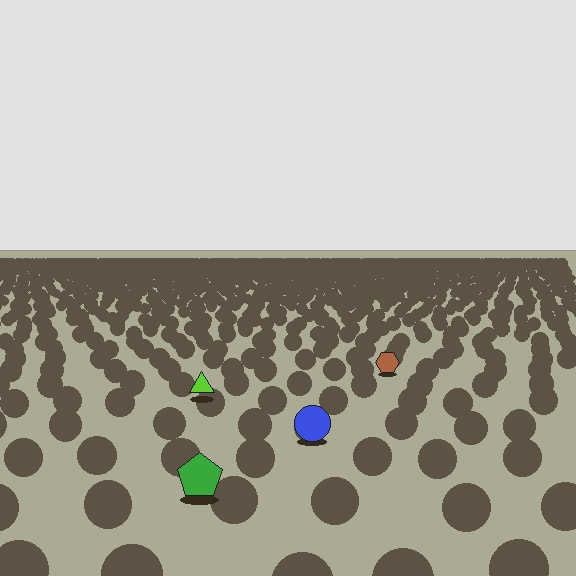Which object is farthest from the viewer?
The brown hexagon is farthest from the viewer. It appears smaller and the ground texture around it is denser.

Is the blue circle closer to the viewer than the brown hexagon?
Yes. The blue circle is closer — you can tell from the texture gradient: the ground texture is coarser near it.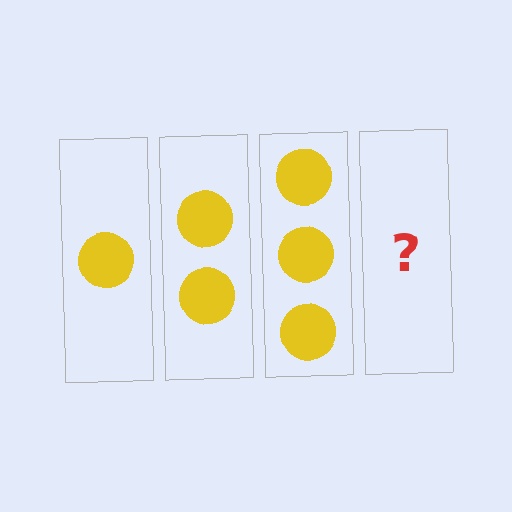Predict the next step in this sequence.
The next step is 4 circles.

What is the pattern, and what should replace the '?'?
The pattern is that each step adds one more circle. The '?' should be 4 circles.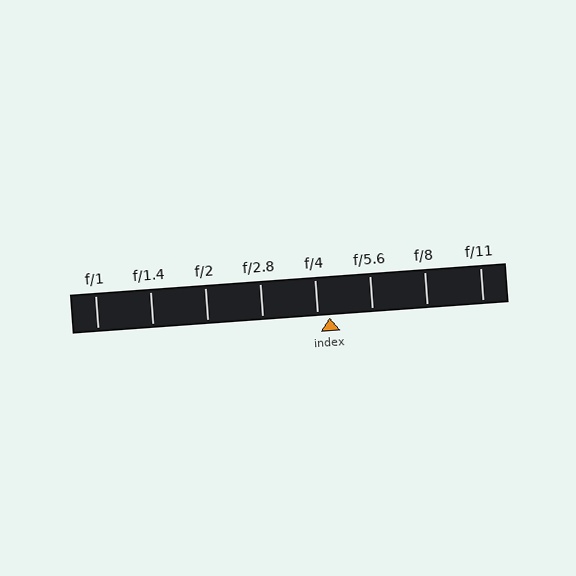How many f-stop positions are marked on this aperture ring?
There are 8 f-stop positions marked.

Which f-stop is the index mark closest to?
The index mark is closest to f/4.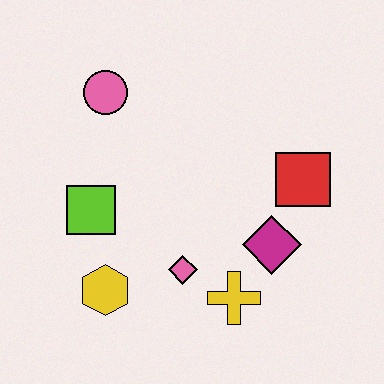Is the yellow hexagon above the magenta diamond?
No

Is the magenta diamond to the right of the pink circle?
Yes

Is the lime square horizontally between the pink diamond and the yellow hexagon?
No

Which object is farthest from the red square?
The yellow hexagon is farthest from the red square.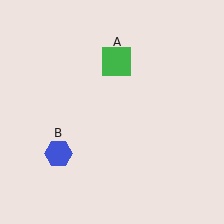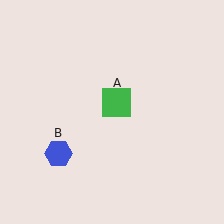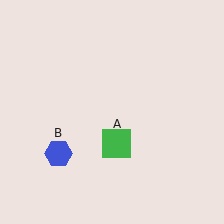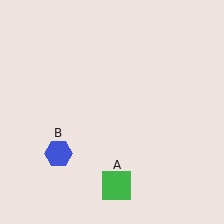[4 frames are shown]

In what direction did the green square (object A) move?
The green square (object A) moved down.